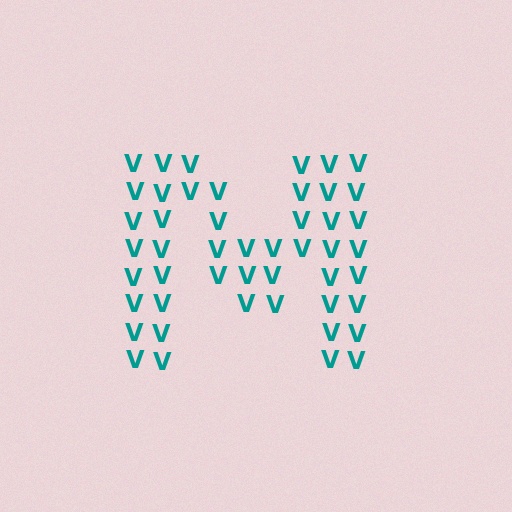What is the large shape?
The large shape is the letter M.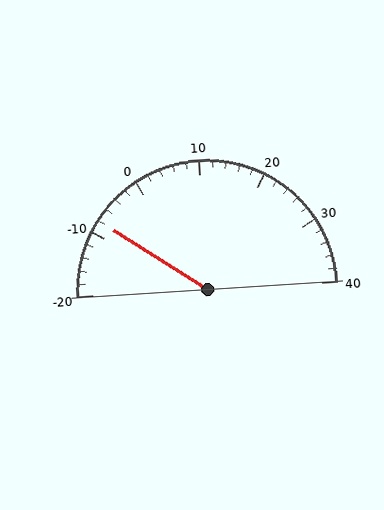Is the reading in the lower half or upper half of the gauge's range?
The reading is in the lower half of the range (-20 to 40).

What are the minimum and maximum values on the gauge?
The gauge ranges from -20 to 40.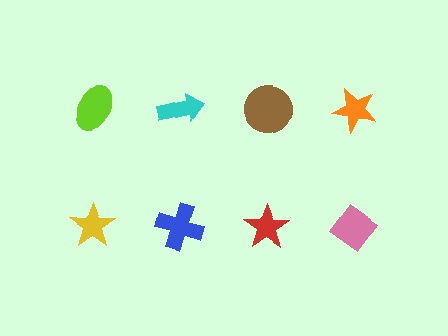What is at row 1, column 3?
A brown circle.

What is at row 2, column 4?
A pink diamond.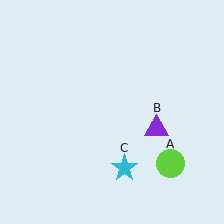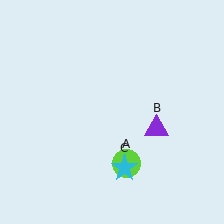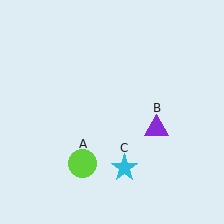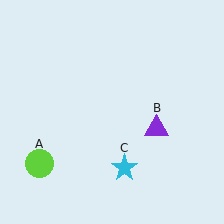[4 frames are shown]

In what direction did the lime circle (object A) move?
The lime circle (object A) moved left.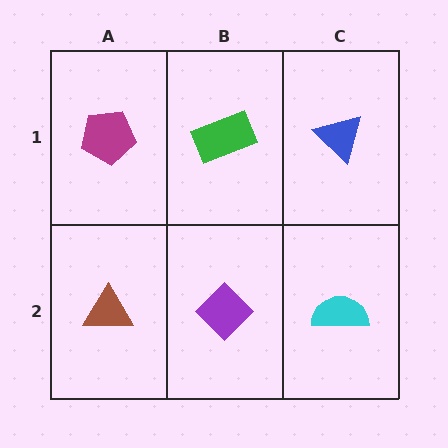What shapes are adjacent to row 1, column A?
A brown triangle (row 2, column A), a green rectangle (row 1, column B).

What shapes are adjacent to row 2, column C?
A blue triangle (row 1, column C), a purple diamond (row 2, column B).